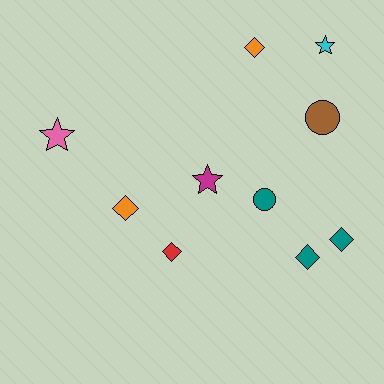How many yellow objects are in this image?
There are no yellow objects.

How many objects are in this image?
There are 10 objects.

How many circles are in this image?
There are 2 circles.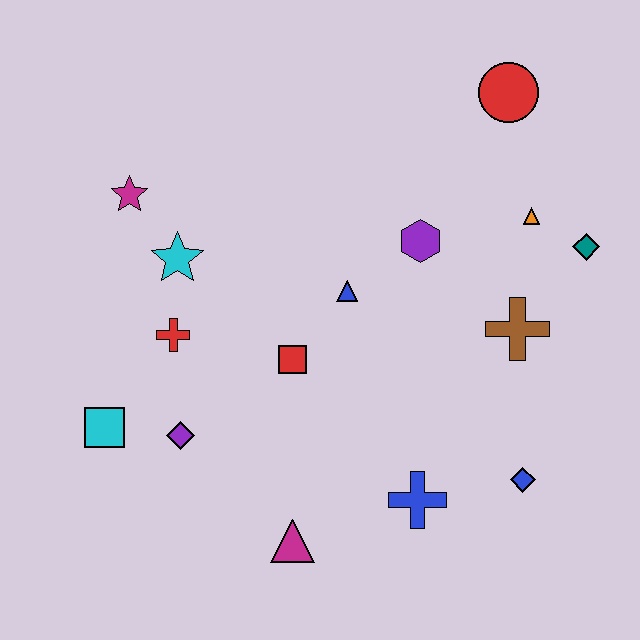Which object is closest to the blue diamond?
The blue cross is closest to the blue diamond.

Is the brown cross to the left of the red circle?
No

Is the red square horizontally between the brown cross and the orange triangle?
No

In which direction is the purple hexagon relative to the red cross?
The purple hexagon is to the right of the red cross.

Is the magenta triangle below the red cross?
Yes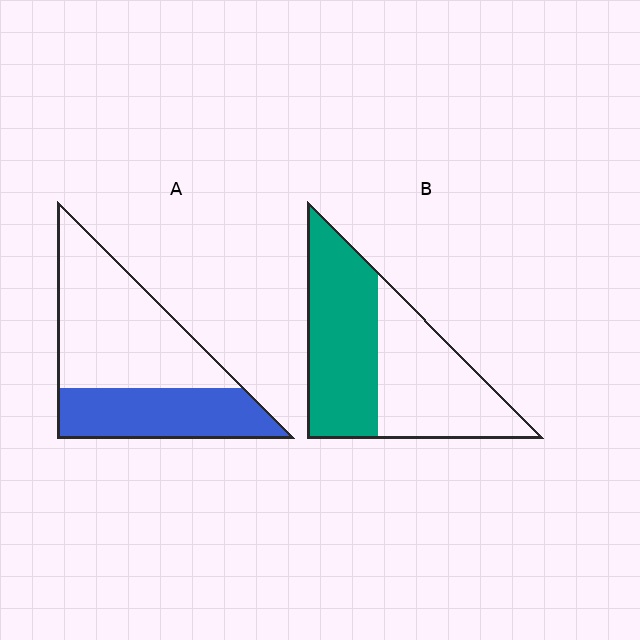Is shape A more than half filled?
No.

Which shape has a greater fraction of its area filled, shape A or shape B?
Shape B.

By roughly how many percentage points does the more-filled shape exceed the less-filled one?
By roughly 15 percentage points (B over A).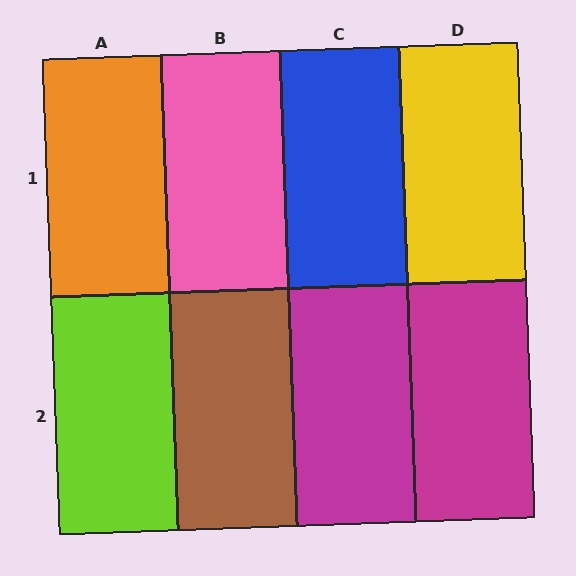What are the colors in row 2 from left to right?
Lime, brown, magenta, magenta.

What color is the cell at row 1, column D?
Yellow.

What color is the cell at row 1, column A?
Orange.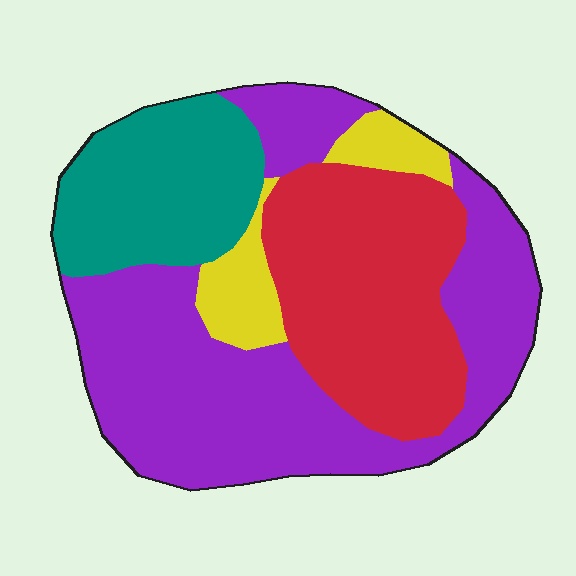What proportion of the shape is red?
Red takes up about one quarter (1/4) of the shape.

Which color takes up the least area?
Yellow, at roughly 10%.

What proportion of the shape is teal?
Teal covers around 20% of the shape.